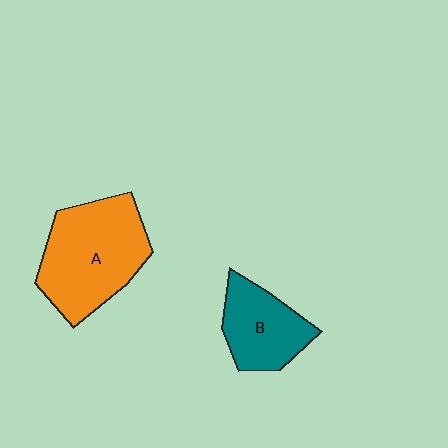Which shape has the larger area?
Shape A (orange).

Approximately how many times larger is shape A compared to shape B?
Approximately 1.6 times.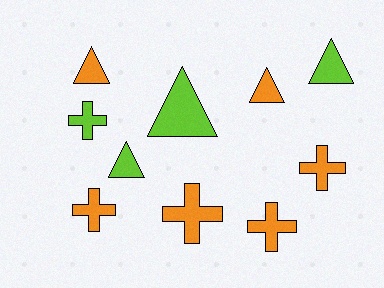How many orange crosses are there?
There are 4 orange crosses.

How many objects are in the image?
There are 10 objects.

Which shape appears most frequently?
Cross, with 5 objects.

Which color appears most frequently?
Orange, with 6 objects.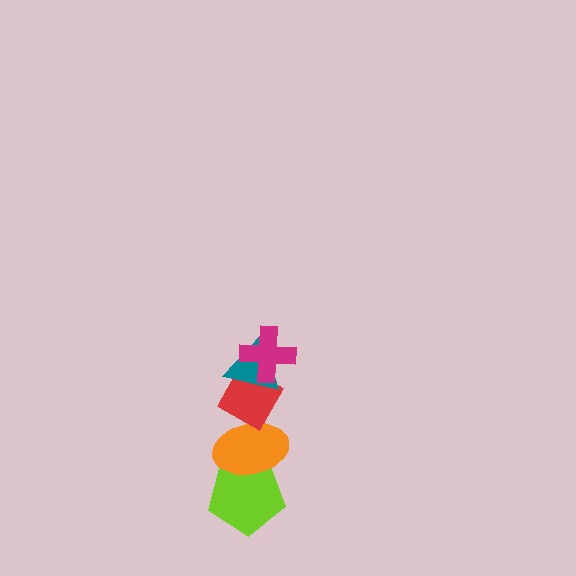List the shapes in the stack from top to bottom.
From top to bottom: the magenta cross, the teal triangle, the red diamond, the orange ellipse, the lime pentagon.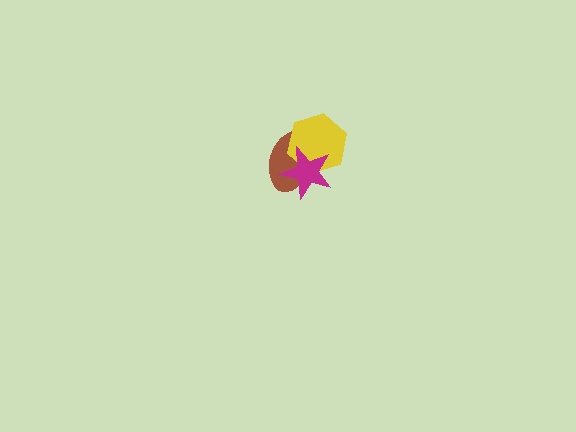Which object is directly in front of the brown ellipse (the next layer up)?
The yellow hexagon is directly in front of the brown ellipse.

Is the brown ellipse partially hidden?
Yes, it is partially covered by another shape.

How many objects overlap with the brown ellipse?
2 objects overlap with the brown ellipse.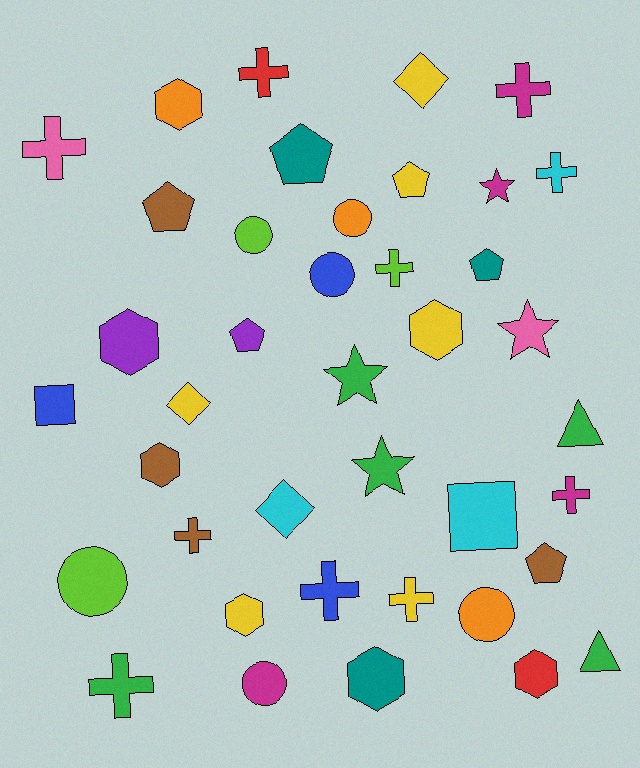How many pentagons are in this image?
There are 6 pentagons.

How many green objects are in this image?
There are 5 green objects.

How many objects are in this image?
There are 40 objects.